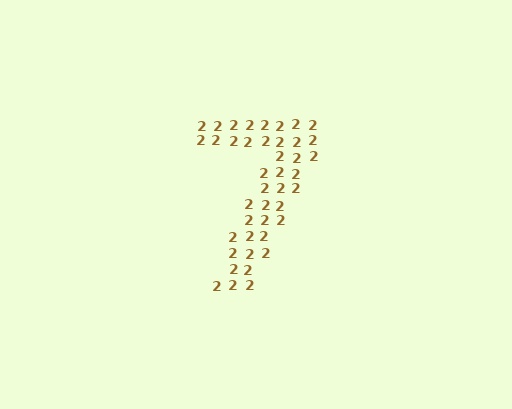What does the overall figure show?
The overall figure shows the digit 7.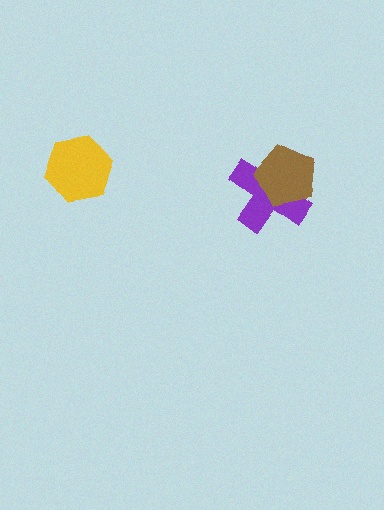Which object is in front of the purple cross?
The brown pentagon is in front of the purple cross.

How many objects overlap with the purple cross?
1 object overlaps with the purple cross.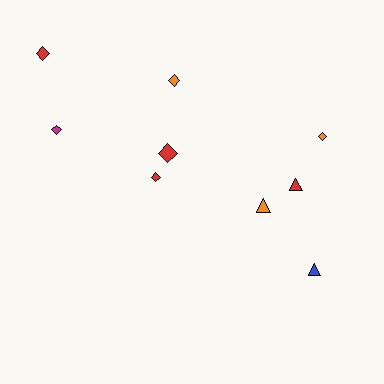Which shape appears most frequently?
Diamond, with 6 objects.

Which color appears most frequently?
Red, with 4 objects.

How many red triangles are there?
There is 1 red triangle.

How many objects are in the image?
There are 9 objects.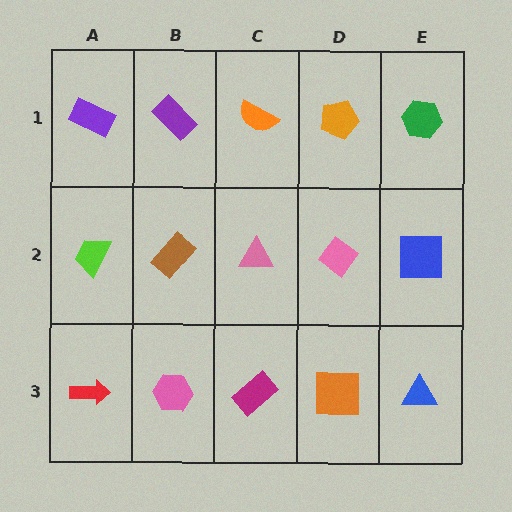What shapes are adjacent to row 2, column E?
A green hexagon (row 1, column E), a blue triangle (row 3, column E), a pink diamond (row 2, column D).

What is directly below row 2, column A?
A red arrow.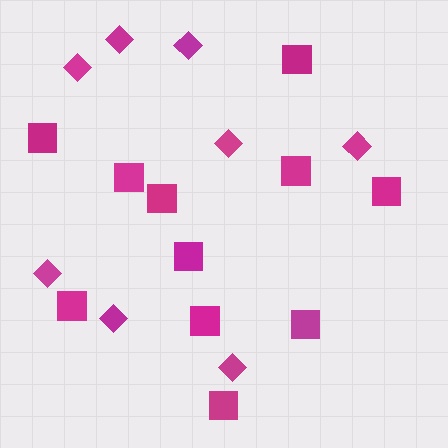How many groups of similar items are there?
There are 2 groups: one group of squares (11) and one group of diamonds (8).